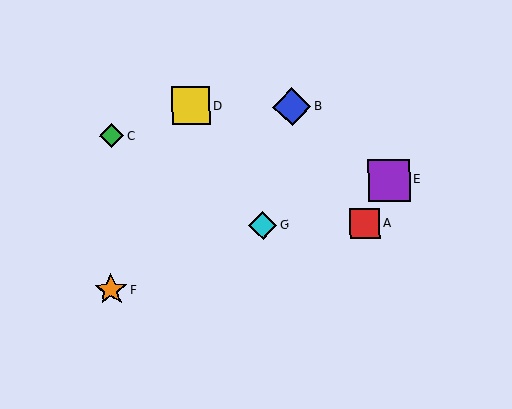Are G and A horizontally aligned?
Yes, both are at y≈225.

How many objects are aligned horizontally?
2 objects (A, G) are aligned horizontally.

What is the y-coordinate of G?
Object G is at y≈225.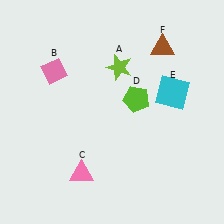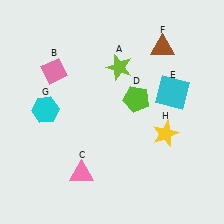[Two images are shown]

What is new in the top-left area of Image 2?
A cyan hexagon (G) was added in the top-left area of Image 2.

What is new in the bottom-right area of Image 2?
A yellow star (H) was added in the bottom-right area of Image 2.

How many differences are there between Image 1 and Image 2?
There are 2 differences between the two images.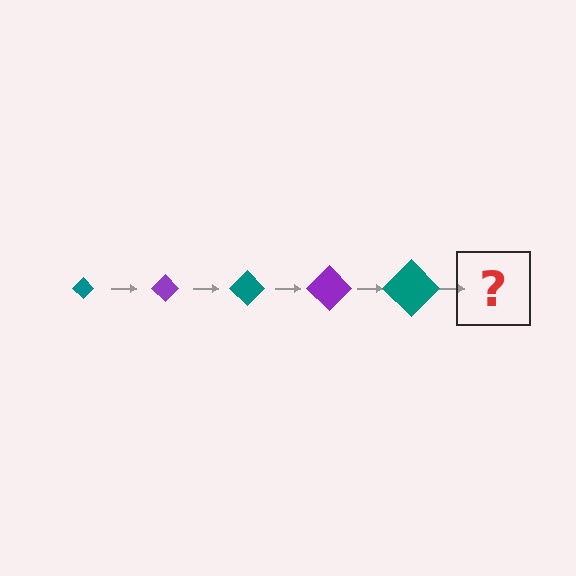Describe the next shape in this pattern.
It should be a purple diamond, larger than the previous one.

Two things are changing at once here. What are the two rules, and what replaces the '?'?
The two rules are that the diamond grows larger each step and the color cycles through teal and purple. The '?' should be a purple diamond, larger than the previous one.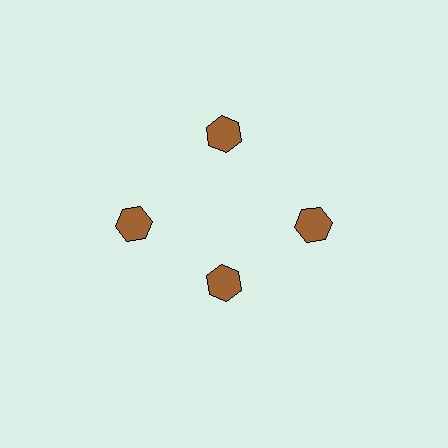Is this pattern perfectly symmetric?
No. The 4 brown hexagons are arranged in a ring, but one element near the 6 o'clock position is pulled inward toward the center, breaking the 4-fold rotational symmetry.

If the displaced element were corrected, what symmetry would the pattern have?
It would have 4-fold rotational symmetry — the pattern would map onto itself every 90 degrees.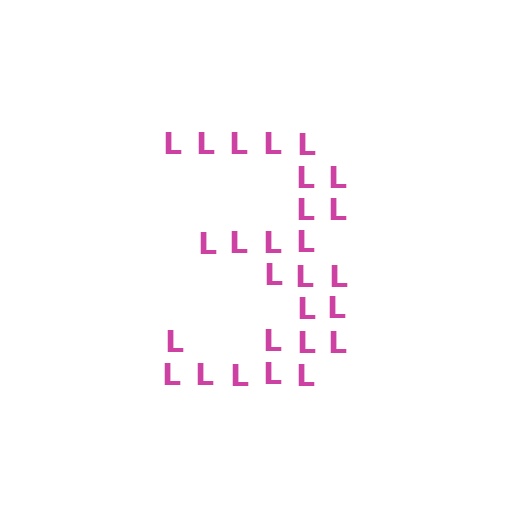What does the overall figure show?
The overall figure shows the digit 3.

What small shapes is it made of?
It is made of small letter L's.